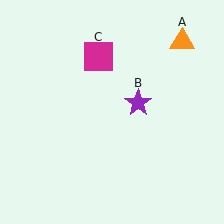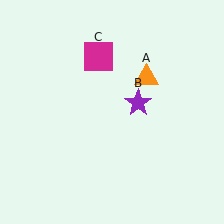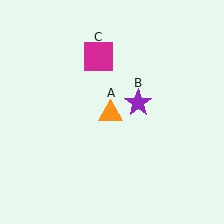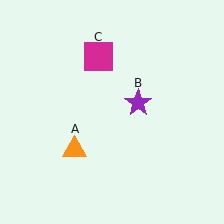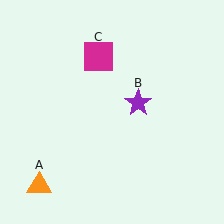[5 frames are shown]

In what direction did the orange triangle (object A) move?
The orange triangle (object A) moved down and to the left.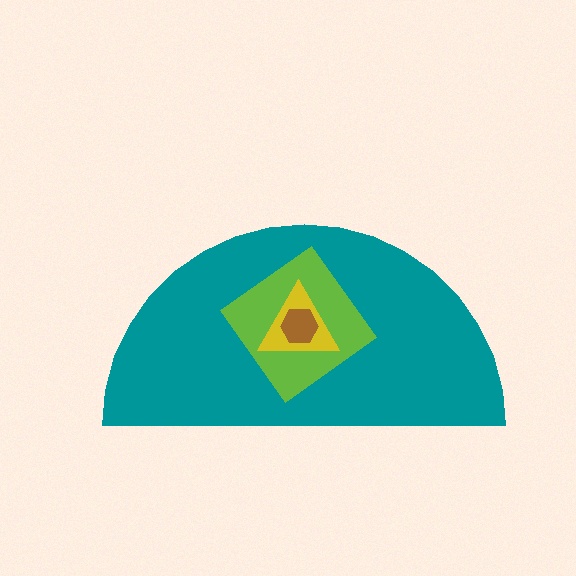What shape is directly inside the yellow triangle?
The brown hexagon.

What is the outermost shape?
The teal semicircle.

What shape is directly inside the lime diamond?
The yellow triangle.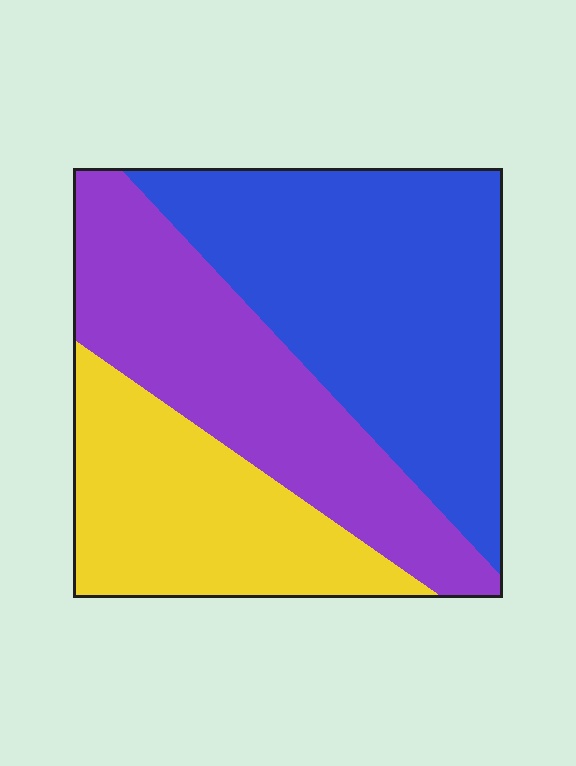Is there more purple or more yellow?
Purple.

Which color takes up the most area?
Blue, at roughly 40%.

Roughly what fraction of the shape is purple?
Purple covers about 30% of the shape.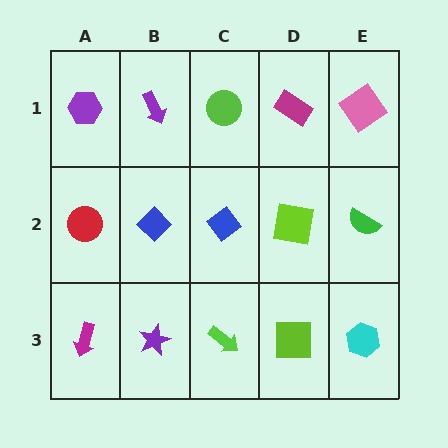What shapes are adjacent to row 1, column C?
A blue diamond (row 2, column C), a purple arrow (row 1, column B), a magenta rectangle (row 1, column D).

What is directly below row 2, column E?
A cyan hexagon.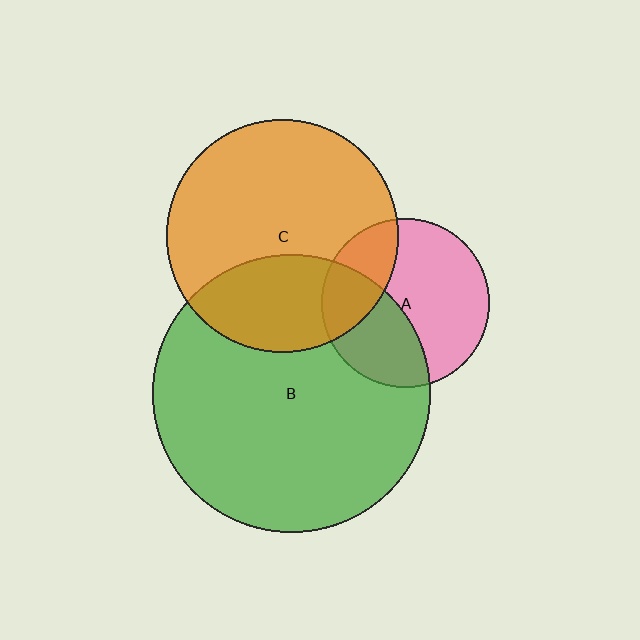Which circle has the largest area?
Circle B (green).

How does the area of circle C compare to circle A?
Approximately 1.9 times.